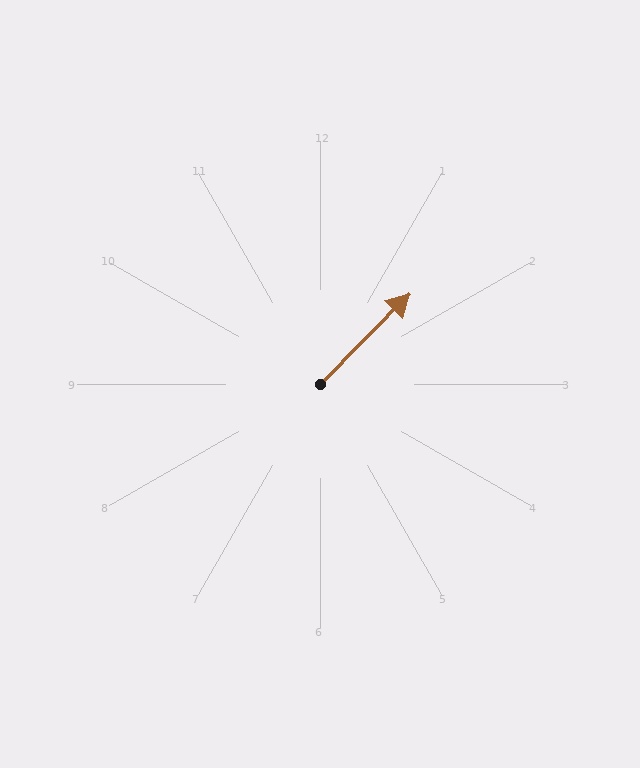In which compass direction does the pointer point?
Northeast.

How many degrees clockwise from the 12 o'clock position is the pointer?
Approximately 45 degrees.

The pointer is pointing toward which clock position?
Roughly 1 o'clock.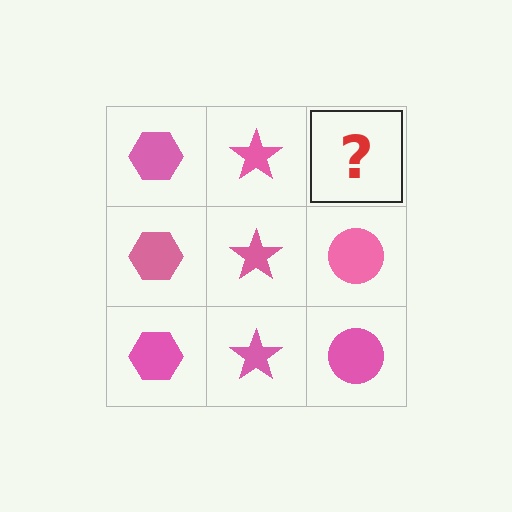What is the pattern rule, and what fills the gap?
The rule is that each column has a consistent shape. The gap should be filled with a pink circle.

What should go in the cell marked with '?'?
The missing cell should contain a pink circle.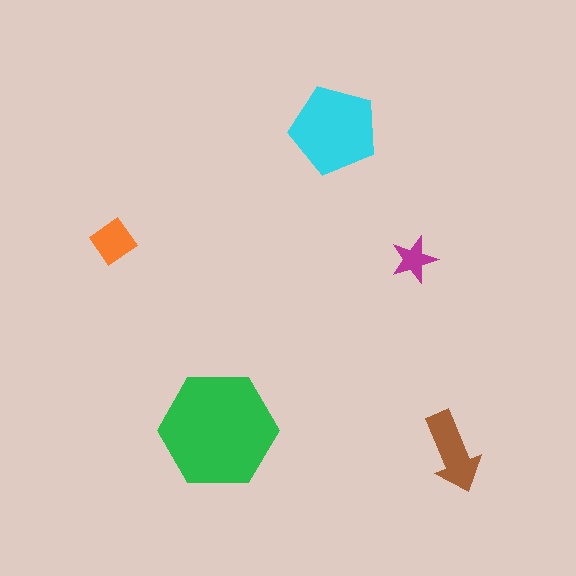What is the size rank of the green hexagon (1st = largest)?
1st.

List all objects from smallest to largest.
The magenta star, the orange diamond, the brown arrow, the cyan pentagon, the green hexagon.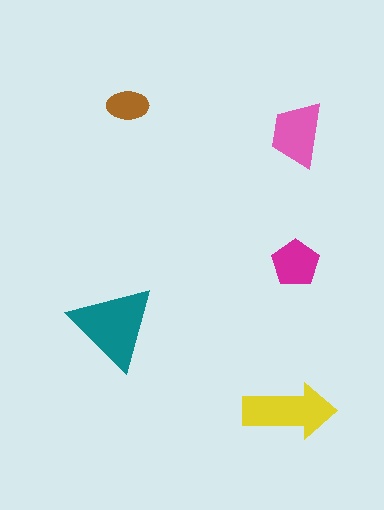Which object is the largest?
The teal triangle.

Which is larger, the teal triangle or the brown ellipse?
The teal triangle.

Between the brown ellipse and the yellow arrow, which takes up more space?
The yellow arrow.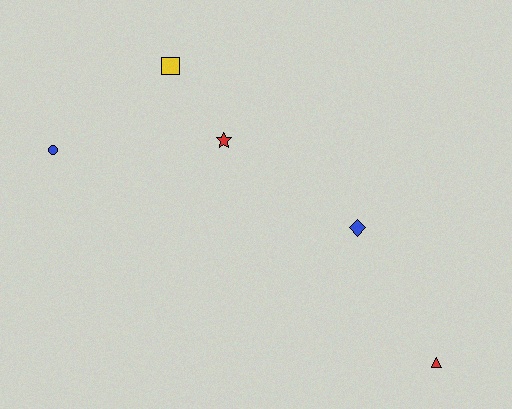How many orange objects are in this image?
There are no orange objects.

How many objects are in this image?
There are 5 objects.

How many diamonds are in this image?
There is 1 diamond.